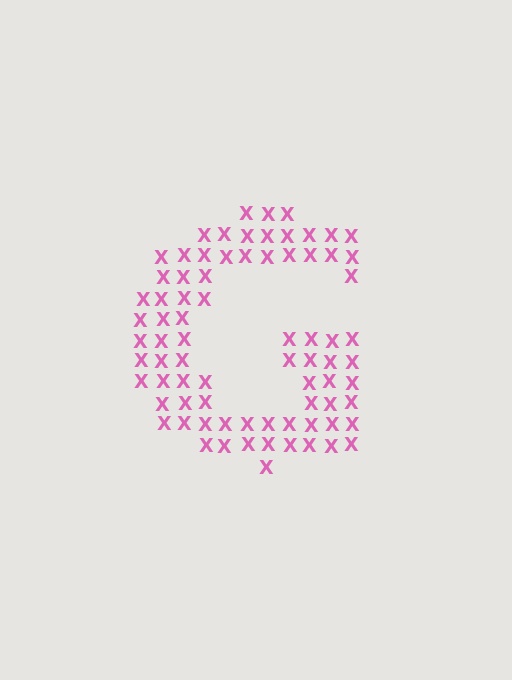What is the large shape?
The large shape is the letter G.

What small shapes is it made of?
It is made of small letter X's.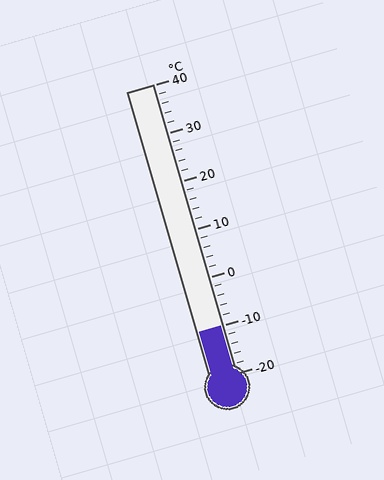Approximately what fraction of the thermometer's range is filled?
The thermometer is filled to approximately 15% of its range.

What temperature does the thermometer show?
The thermometer shows approximately -10°C.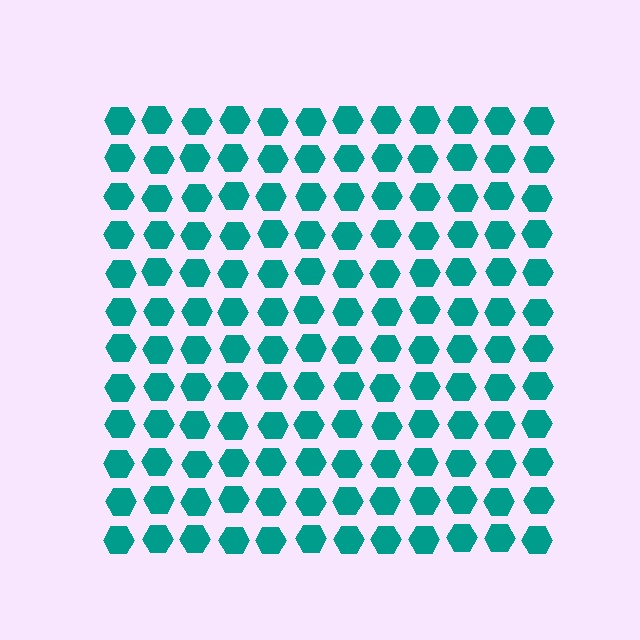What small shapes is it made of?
It is made of small hexagons.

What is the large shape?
The large shape is a square.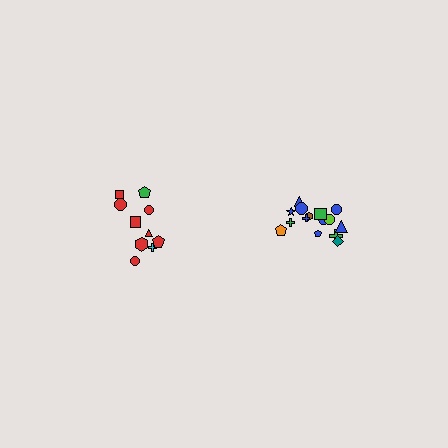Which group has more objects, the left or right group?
The right group.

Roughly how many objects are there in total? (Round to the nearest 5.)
Roughly 25 objects in total.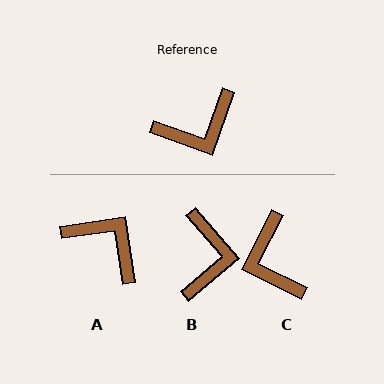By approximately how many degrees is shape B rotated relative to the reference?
Approximately 60 degrees counter-clockwise.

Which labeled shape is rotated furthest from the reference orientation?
A, about 118 degrees away.